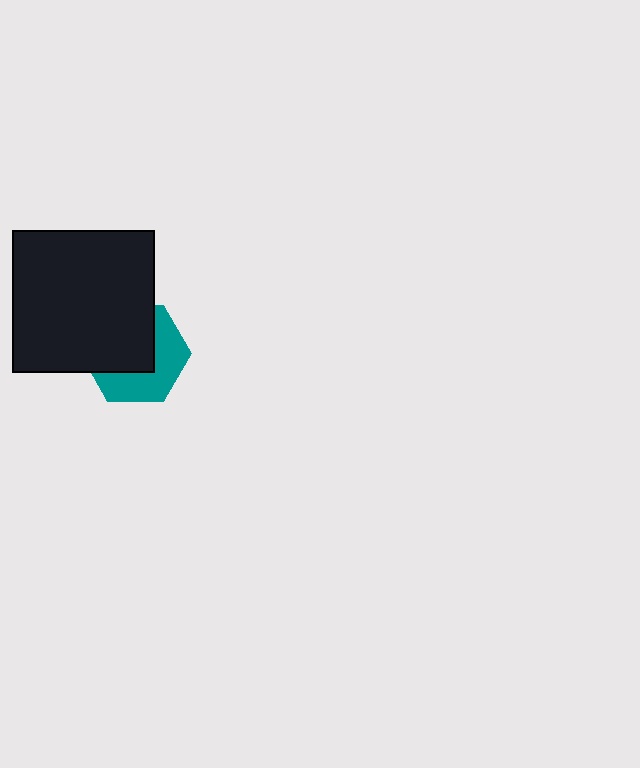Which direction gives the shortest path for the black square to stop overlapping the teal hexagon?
Moving toward the upper-left gives the shortest separation.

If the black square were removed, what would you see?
You would see the complete teal hexagon.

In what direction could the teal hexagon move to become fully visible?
The teal hexagon could move toward the lower-right. That would shift it out from behind the black square entirely.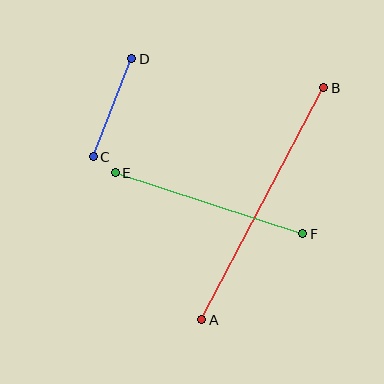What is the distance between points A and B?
The distance is approximately 263 pixels.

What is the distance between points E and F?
The distance is approximately 197 pixels.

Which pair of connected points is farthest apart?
Points A and B are farthest apart.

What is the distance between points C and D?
The distance is approximately 105 pixels.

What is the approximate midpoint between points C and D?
The midpoint is at approximately (112, 108) pixels.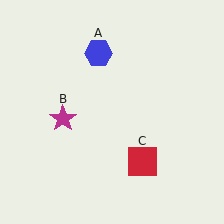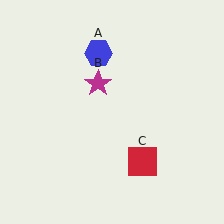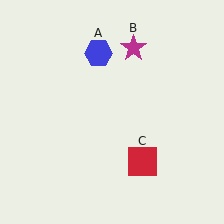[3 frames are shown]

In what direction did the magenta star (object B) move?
The magenta star (object B) moved up and to the right.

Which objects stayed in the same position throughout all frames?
Blue hexagon (object A) and red square (object C) remained stationary.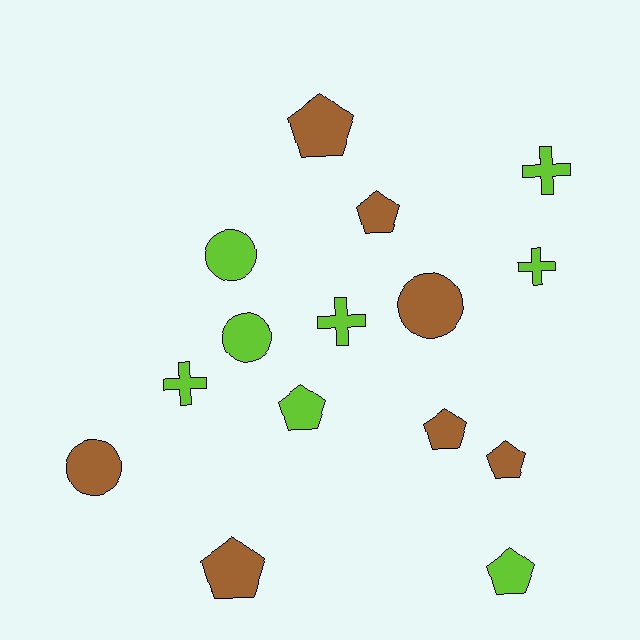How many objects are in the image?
There are 15 objects.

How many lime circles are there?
There are 2 lime circles.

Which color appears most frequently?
Lime, with 8 objects.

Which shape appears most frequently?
Pentagon, with 7 objects.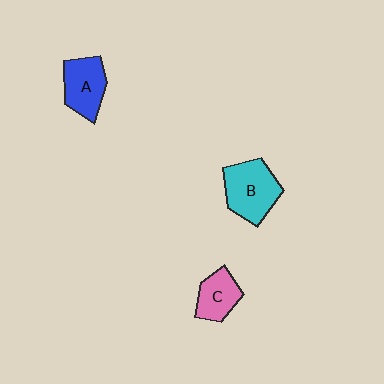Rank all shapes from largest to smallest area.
From largest to smallest: B (cyan), A (blue), C (pink).